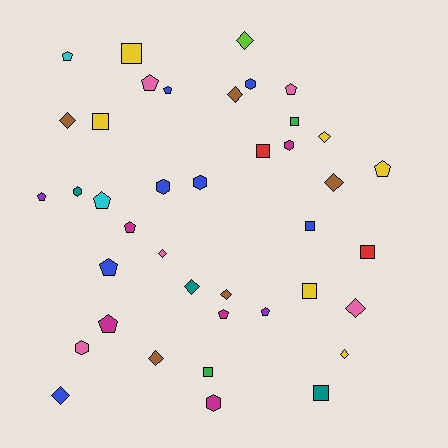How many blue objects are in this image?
There are 7 blue objects.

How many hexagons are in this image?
There are 7 hexagons.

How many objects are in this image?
There are 40 objects.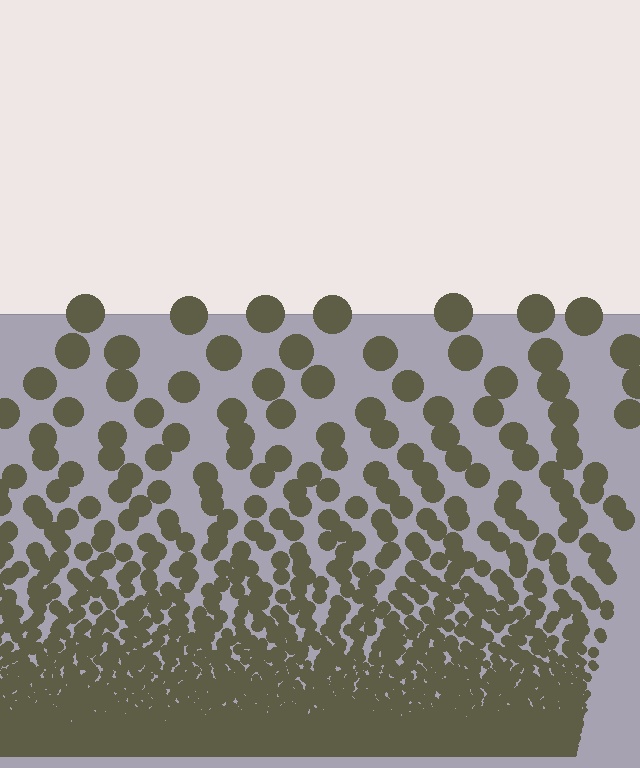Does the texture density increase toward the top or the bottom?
Density increases toward the bottom.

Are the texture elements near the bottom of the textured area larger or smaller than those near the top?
Smaller. The gradient is inverted — elements near the bottom are smaller and denser.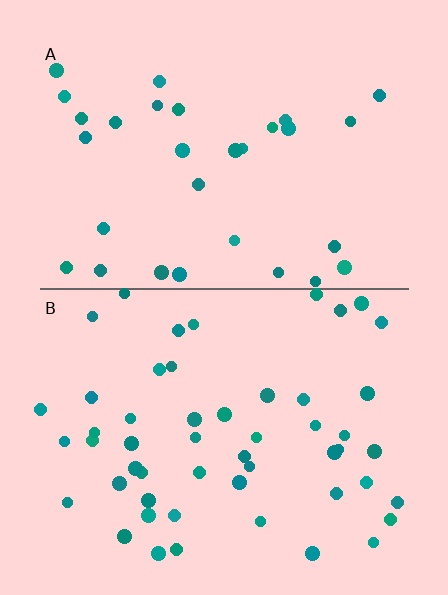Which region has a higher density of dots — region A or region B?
B (the bottom).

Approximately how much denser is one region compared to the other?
Approximately 1.7× — region B over region A.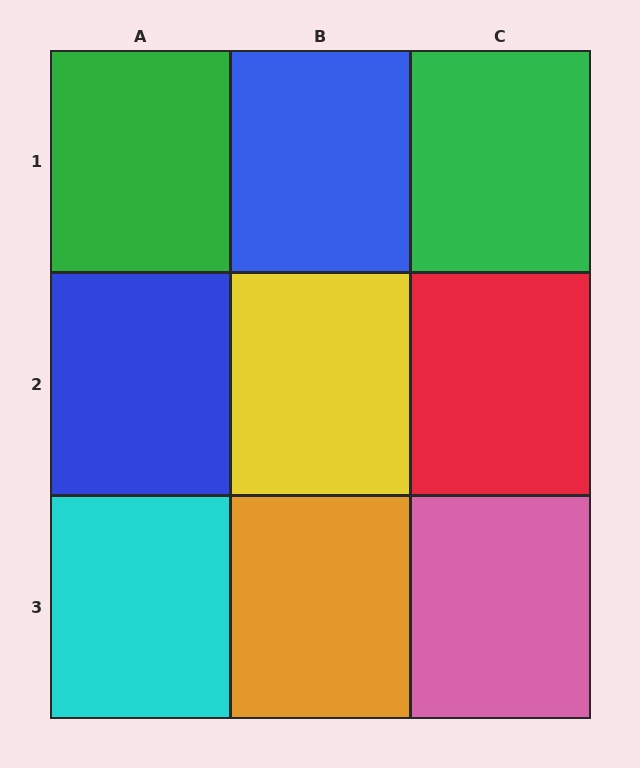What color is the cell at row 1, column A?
Green.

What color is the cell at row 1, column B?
Blue.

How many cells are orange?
1 cell is orange.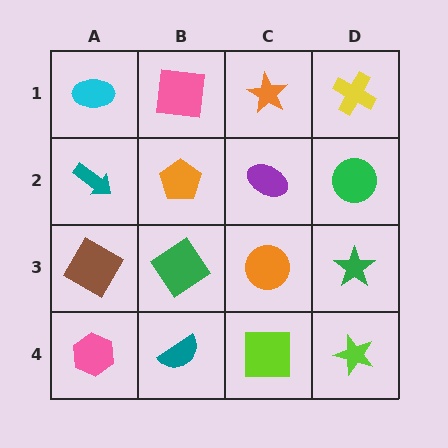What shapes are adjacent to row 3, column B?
An orange pentagon (row 2, column B), a teal semicircle (row 4, column B), a brown square (row 3, column A), an orange circle (row 3, column C).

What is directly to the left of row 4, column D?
A lime square.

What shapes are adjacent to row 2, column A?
A cyan ellipse (row 1, column A), a brown square (row 3, column A), an orange pentagon (row 2, column B).